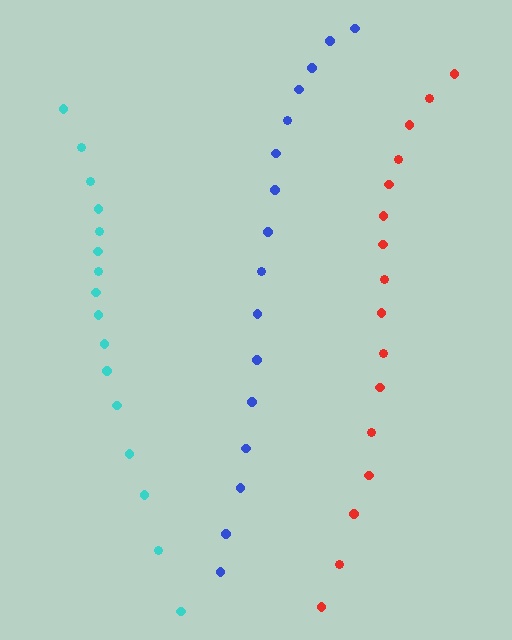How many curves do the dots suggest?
There are 3 distinct paths.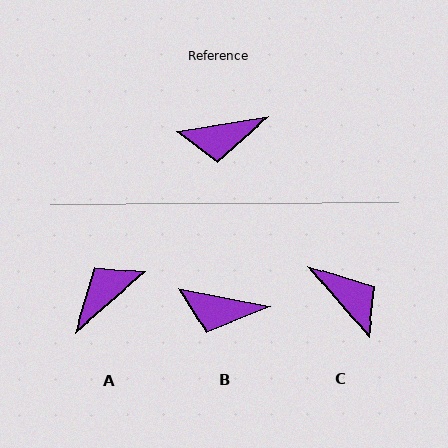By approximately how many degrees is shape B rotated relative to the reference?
Approximately 20 degrees clockwise.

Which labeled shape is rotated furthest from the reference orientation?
A, about 148 degrees away.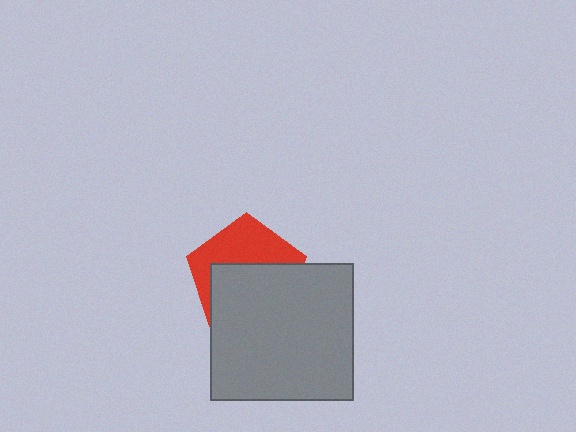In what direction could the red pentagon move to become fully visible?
The red pentagon could move up. That would shift it out from behind the gray rectangle entirely.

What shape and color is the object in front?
The object in front is a gray rectangle.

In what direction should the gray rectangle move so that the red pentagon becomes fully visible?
The gray rectangle should move down. That is the shortest direction to clear the overlap and leave the red pentagon fully visible.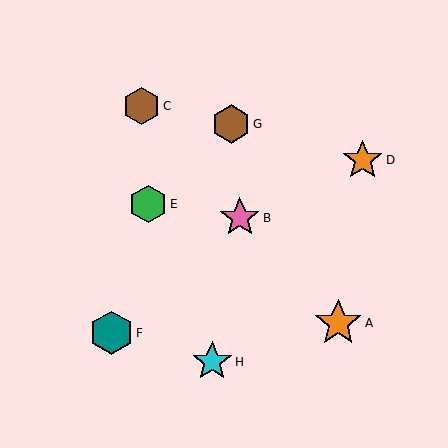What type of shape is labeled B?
Shape B is a pink star.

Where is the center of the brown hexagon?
The center of the brown hexagon is at (231, 124).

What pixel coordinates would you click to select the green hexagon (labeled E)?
Click at (148, 204) to select the green hexagon E.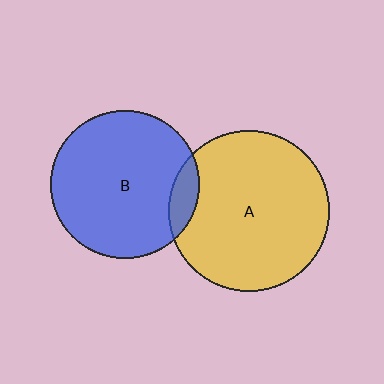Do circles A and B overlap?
Yes.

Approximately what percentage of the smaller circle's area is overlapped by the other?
Approximately 10%.